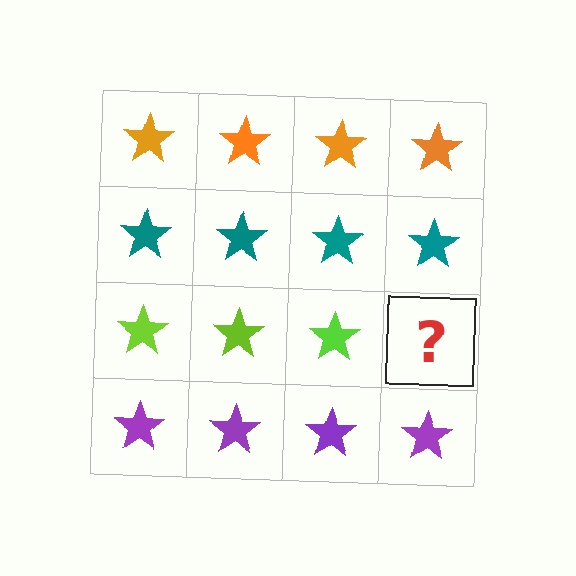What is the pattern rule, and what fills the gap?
The rule is that each row has a consistent color. The gap should be filled with a lime star.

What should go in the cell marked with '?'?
The missing cell should contain a lime star.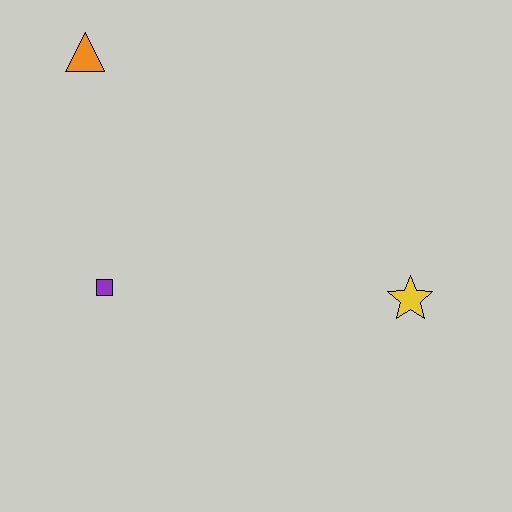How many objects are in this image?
There are 3 objects.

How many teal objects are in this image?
There are no teal objects.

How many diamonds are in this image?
There are no diamonds.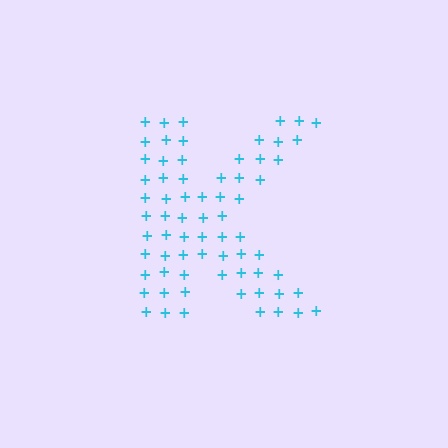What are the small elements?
The small elements are plus signs.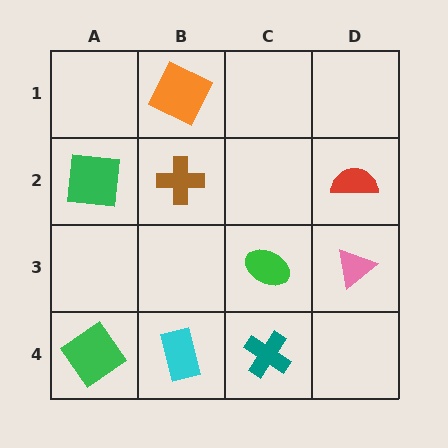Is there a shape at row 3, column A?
No, that cell is empty.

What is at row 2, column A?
A green square.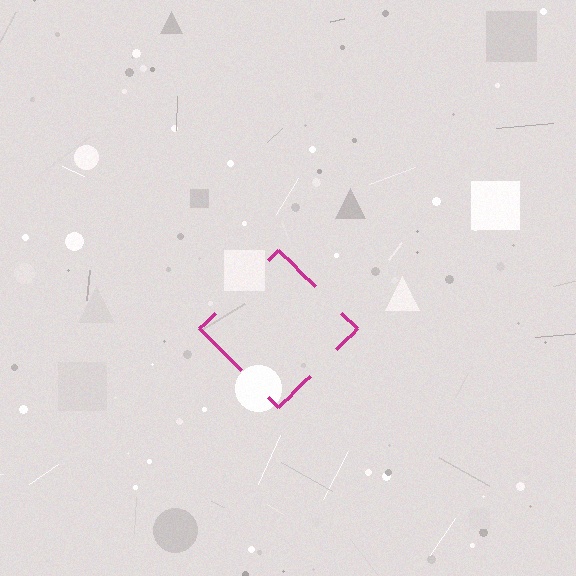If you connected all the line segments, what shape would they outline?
They would outline a diamond.